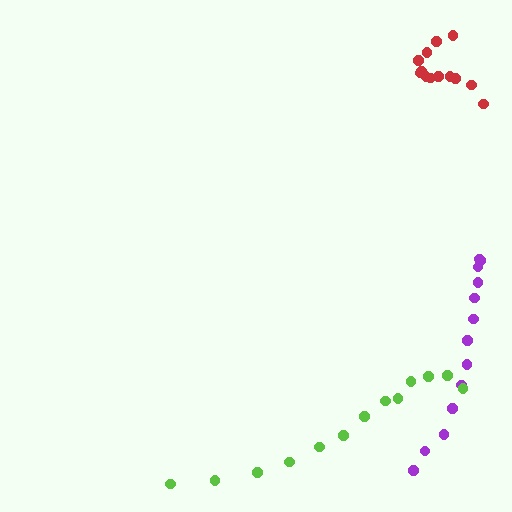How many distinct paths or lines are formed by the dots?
There are 3 distinct paths.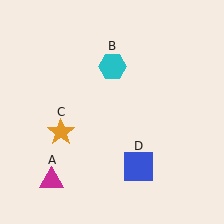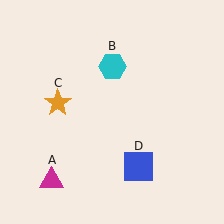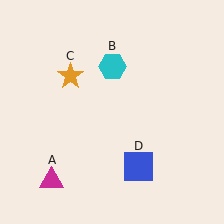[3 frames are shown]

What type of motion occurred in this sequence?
The orange star (object C) rotated clockwise around the center of the scene.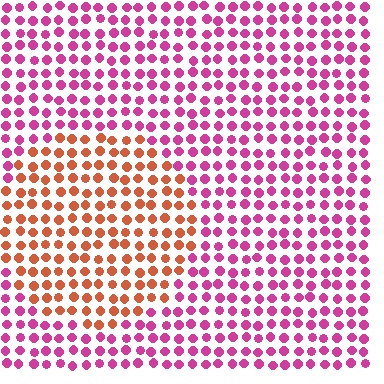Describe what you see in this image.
The image is filled with small magenta elements in a uniform arrangement. A circle-shaped region is visible where the elements are tinted to a slightly different hue, forming a subtle color boundary.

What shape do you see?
I see a circle.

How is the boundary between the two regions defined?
The boundary is defined purely by a slight shift in hue (about 52 degrees). Spacing, size, and orientation are identical on both sides.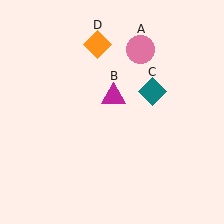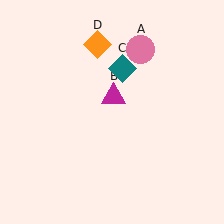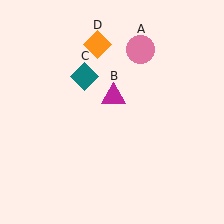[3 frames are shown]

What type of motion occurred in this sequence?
The teal diamond (object C) rotated counterclockwise around the center of the scene.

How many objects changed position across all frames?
1 object changed position: teal diamond (object C).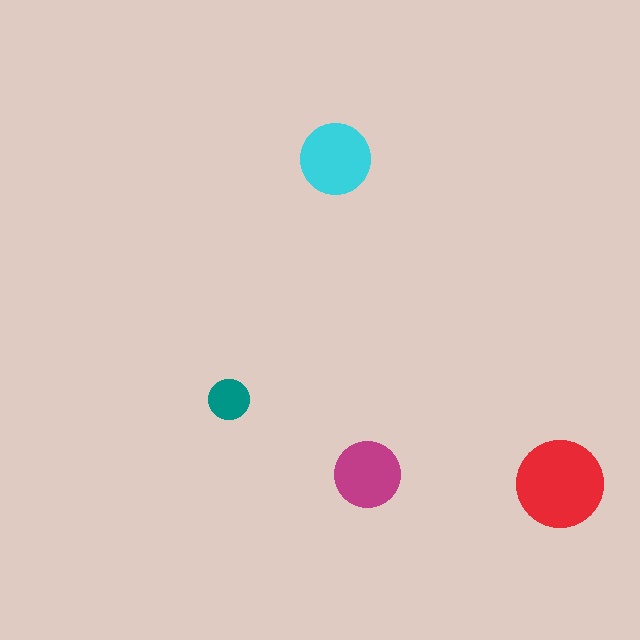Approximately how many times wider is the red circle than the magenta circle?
About 1.5 times wider.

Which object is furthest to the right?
The red circle is rightmost.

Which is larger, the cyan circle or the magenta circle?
The cyan one.